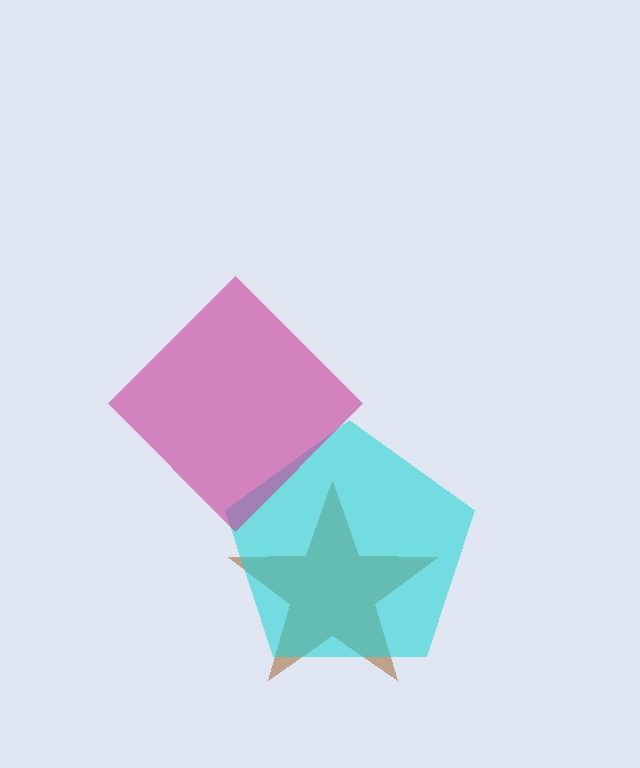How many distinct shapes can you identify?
There are 3 distinct shapes: a brown star, a cyan pentagon, a magenta diamond.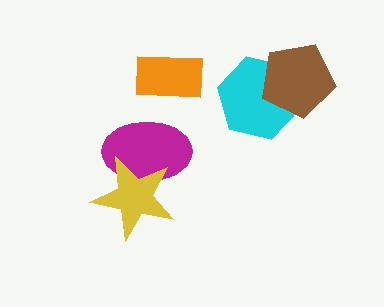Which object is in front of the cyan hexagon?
The brown pentagon is in front of the cyan hexagon.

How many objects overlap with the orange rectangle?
0 objects overlap with the orange rectangle.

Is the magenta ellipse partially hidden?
Yes, it is partially covered by another shape.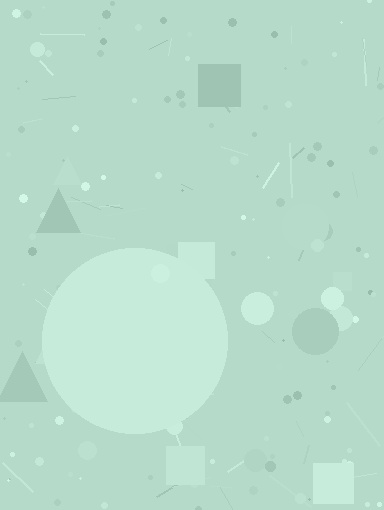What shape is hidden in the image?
A circle is hidden in the image.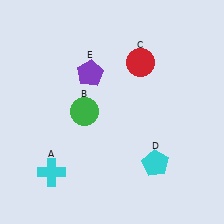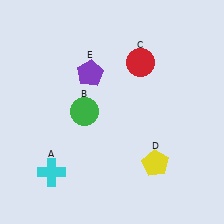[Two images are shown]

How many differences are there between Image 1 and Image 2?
There is 1 difference between the two images.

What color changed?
The pentagon (D) changed from cyan in Image 1 to yellow in Image 2.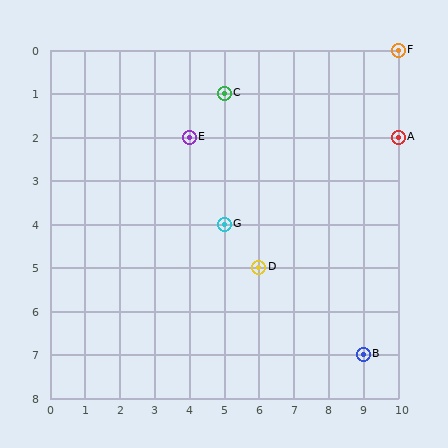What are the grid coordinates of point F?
Point F is at grid coordinates (10, 0).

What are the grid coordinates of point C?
Point C is at grid coordinates (5, 1).